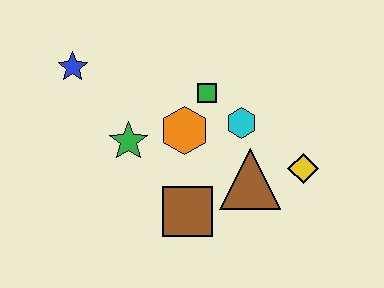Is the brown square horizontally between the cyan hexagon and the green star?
Yes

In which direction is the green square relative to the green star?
The green square is to the right of the green star.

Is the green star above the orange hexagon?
No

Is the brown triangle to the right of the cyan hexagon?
Yes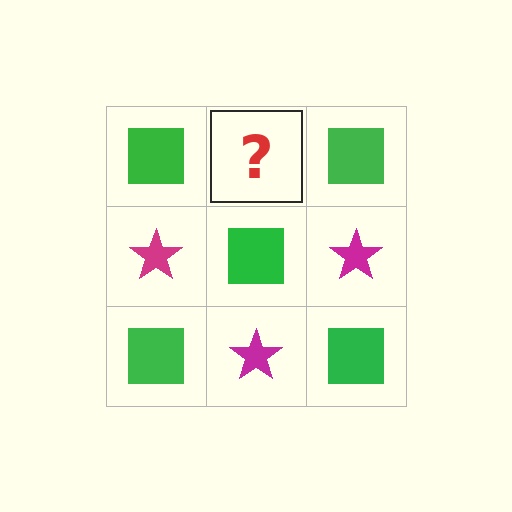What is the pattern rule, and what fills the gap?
The rule is that it alternates green square and magenta star in a checkerboard pattern. The gap should be filled with a magenta star.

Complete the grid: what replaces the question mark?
The question mark should be replaced with a magenta star.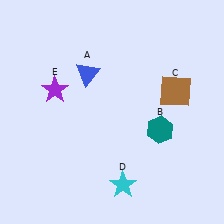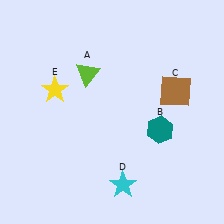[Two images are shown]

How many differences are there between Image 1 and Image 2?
There are 2 differences between the two images.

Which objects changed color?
A changed from blue to lime. E changed from purple to yellow.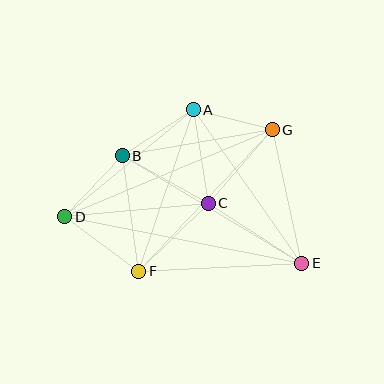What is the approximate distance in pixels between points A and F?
The distance between A and F is approximately 171 pixels.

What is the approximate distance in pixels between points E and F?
The distance between E and F is approximately 163 pixels.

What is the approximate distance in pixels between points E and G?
The distance between E and G is approximately 137 pixels.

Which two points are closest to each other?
Points A and G are closest to each other.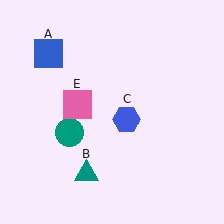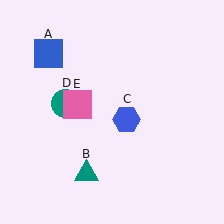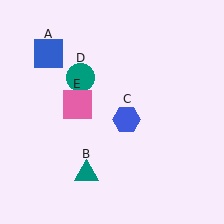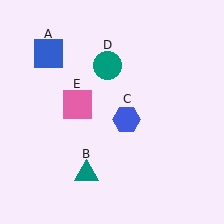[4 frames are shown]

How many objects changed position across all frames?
1 object changed position: teal circle (object D).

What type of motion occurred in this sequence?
The teal circle (object D) rotated clockwise around the center of the scene.